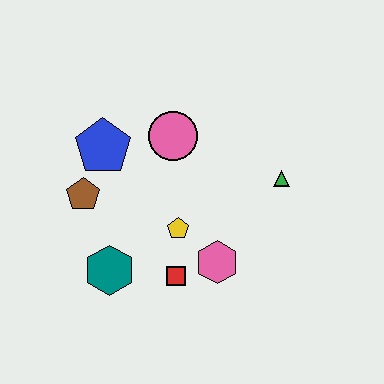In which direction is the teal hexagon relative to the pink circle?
The teal hexagon is below the pink circle.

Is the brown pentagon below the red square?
No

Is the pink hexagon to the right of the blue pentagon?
Yes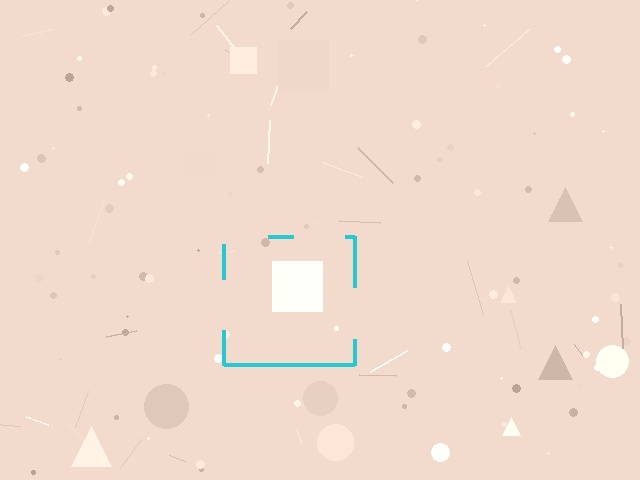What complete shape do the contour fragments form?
The contour fragments form a square.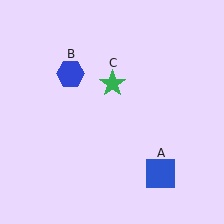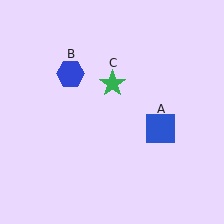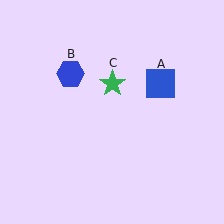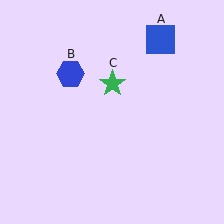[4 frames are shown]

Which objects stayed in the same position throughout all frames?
Blue hexagon (object B) and green star (object C) remained stationary.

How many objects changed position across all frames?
1 object changed position: blue square (object A).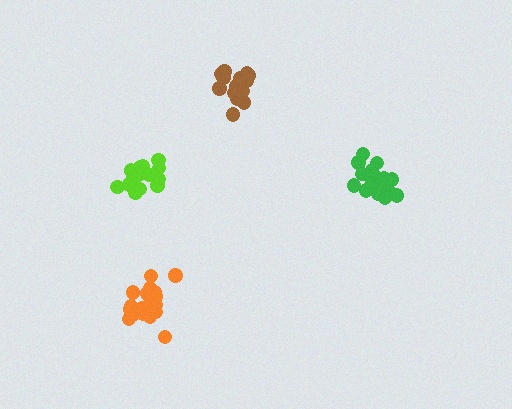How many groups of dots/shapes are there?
There are 4 groups.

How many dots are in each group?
Group 1: 16 dots, Group 2: 19 dots, Group 3: 17 dots, Group 4: 20 dots (72 total).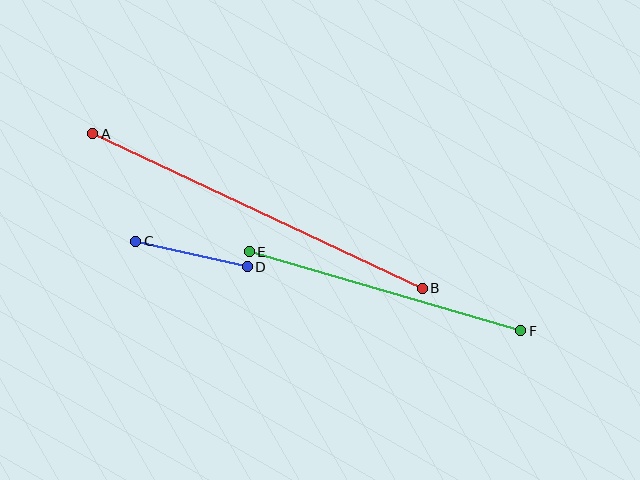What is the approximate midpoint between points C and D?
The midpoint is at approximately (191, 254) pixels.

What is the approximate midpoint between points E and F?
The midpoint is at approximately (385, 291) pixels.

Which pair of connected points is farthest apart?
Points A and B are farthest apart.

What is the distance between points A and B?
The distance is approximately 364 pixels.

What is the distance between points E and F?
The distance is approximately 283 pixels.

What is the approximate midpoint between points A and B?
The midpoint is at approximately (257, 211) pixels.